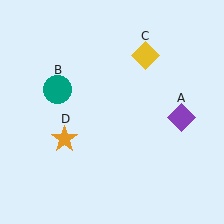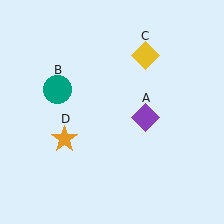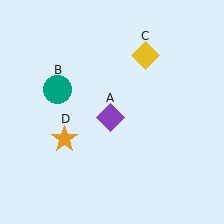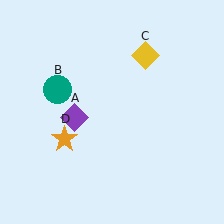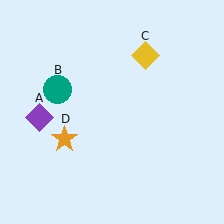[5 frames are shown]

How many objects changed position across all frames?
1 object changed position: purple diamond (object A).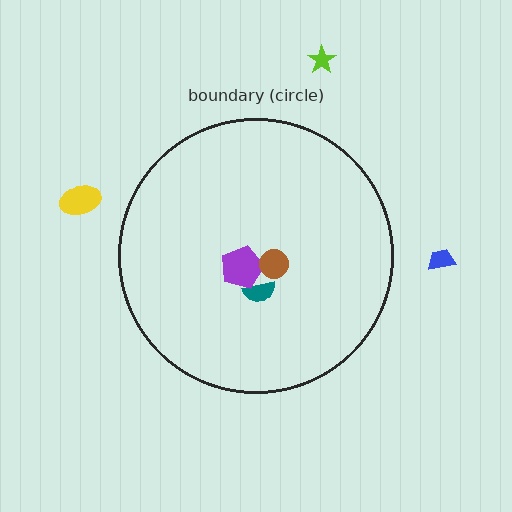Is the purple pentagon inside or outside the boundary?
Inside.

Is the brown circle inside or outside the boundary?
Inside.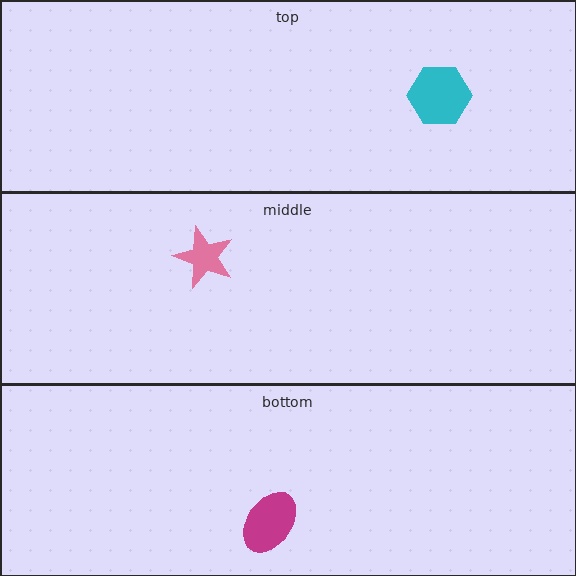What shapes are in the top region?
The cyan hexagon.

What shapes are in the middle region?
The pink star.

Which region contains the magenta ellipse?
The bottom region.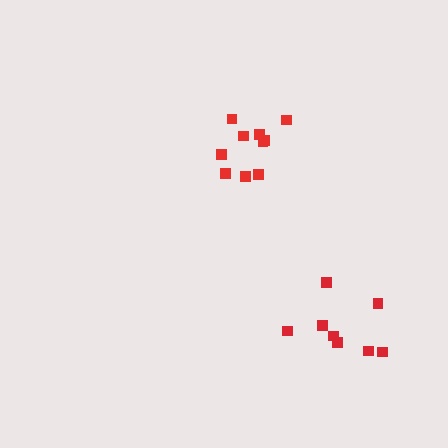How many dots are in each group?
Group 1: 10 dots, Group 2: 8 dots (18 total).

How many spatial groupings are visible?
There are 2 spatial groupings.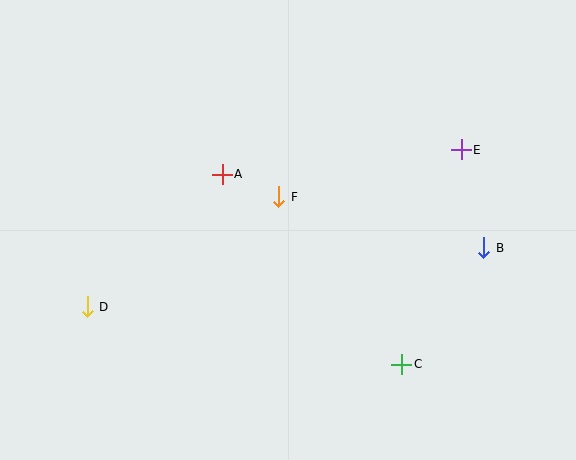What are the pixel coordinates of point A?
Point A is at (222, 174).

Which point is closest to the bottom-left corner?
Point D is closest to the bottom-left corner.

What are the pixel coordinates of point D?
Point D is at (87, 307).